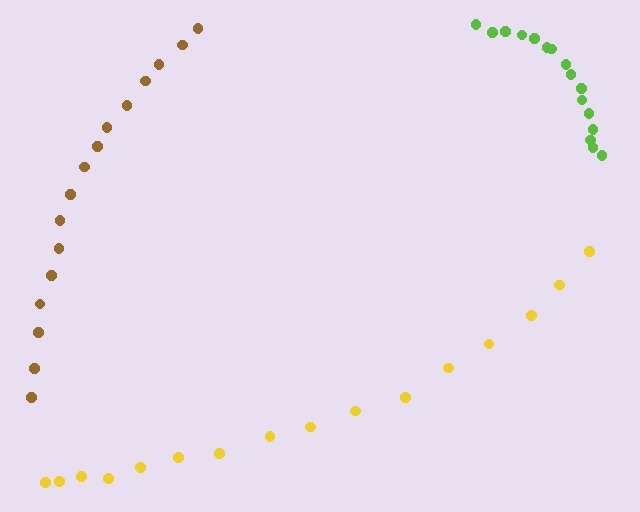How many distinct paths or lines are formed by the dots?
There are 3 distinct paths.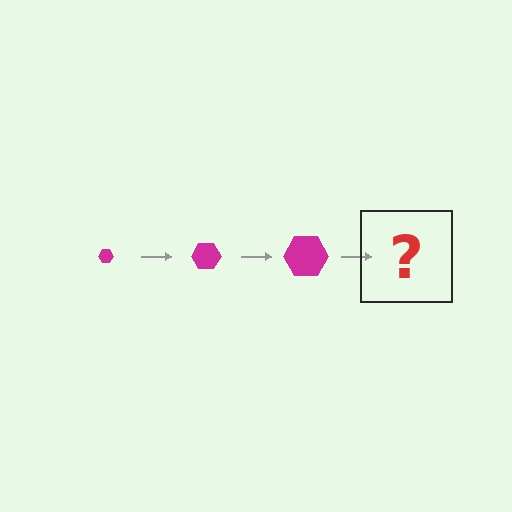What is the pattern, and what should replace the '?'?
The pattern is that the hexagon gets progressively larger each step. The '?' should be a magenta hexagon, larger than the previous one.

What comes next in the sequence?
The next element should be a magenta hexagon, larger than the previous one.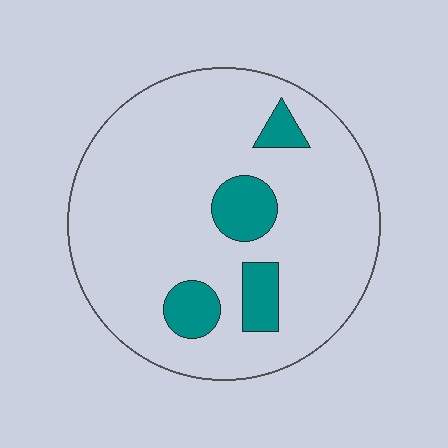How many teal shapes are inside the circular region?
4.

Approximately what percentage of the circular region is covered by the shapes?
Approximately 15%.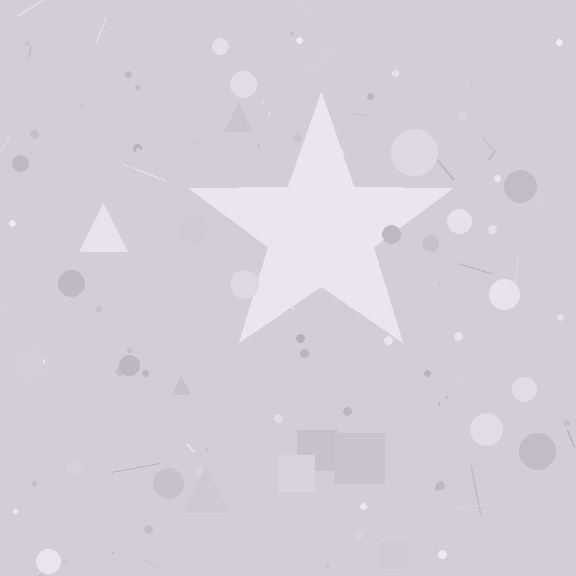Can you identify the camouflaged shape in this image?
The camouflaged shape is a star.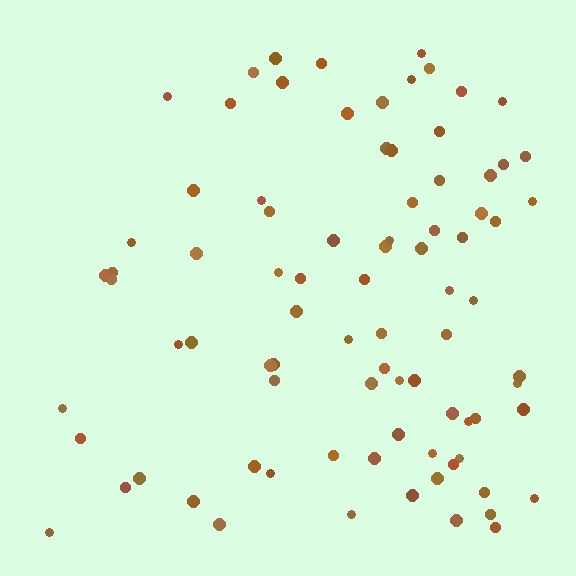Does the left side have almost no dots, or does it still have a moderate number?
Still a moderate number, just noticeably fewer than the right.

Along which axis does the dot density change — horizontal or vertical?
Horizontal.